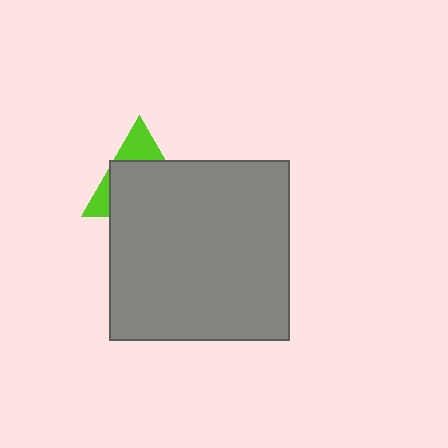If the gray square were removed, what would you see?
You would see the complete lime triangle.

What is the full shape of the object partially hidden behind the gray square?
The partially hidden object is a lime triangle.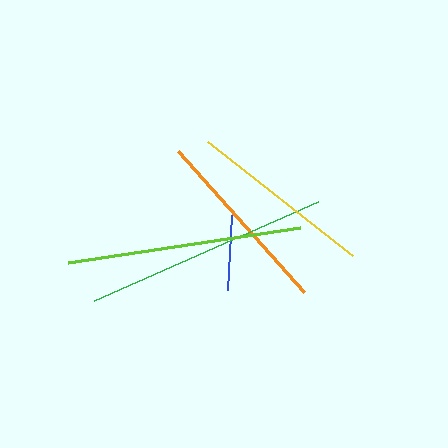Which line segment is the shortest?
The blue line is the shortest at approximately 76 pixels.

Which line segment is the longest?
The green line is the longest at approximately 245 pixels.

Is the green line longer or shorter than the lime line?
The green line is longer than the lime line.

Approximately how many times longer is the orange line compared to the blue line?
The orange line is approximately 2.5 times the length of the blue line.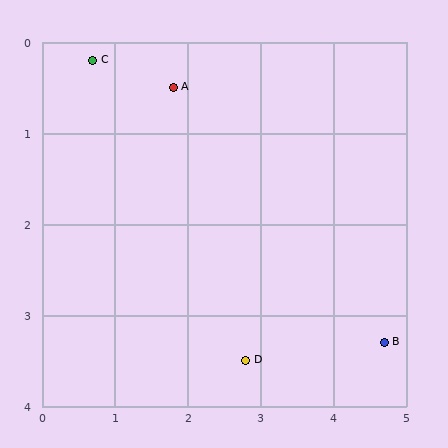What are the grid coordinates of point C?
Point C is at approximately (0.7, 0.2).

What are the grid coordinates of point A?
Point A is at approximately (1.8, 0.5).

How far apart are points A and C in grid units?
Points A and C are about 1.1 grid units apart.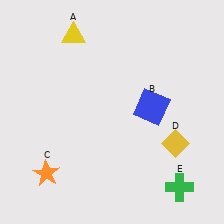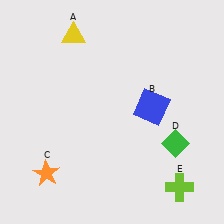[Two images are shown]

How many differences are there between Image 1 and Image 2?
There are 2 differences between the two images.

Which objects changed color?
D changed from yellow to green. E changed from green to lime.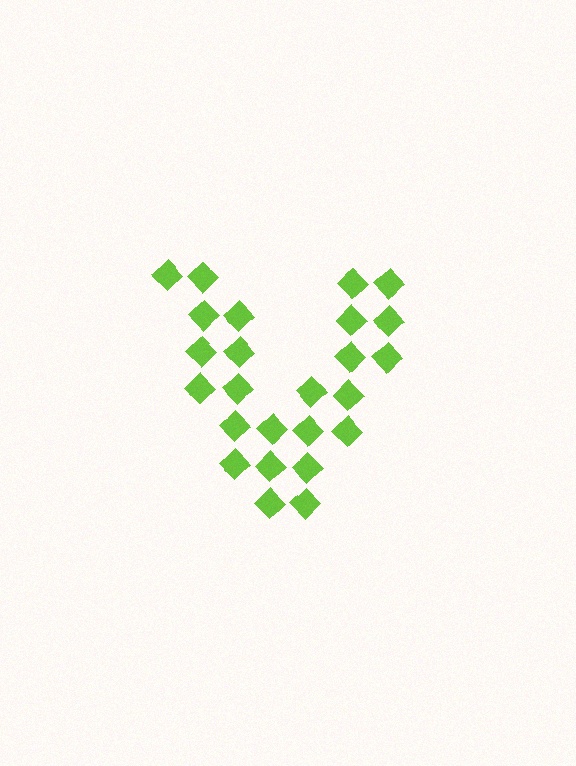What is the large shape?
The large shape is the letter V.